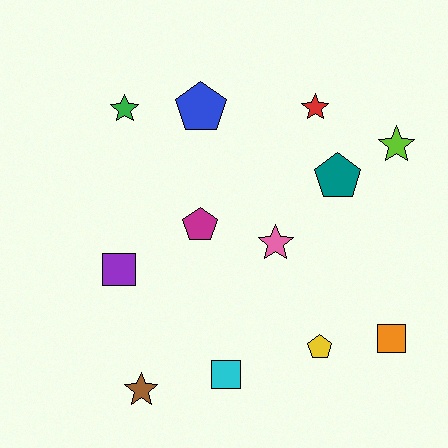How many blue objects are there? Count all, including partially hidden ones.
There is 1 blue object.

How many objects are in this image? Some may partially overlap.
There are 12 objects.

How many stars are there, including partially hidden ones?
There are 5 stars.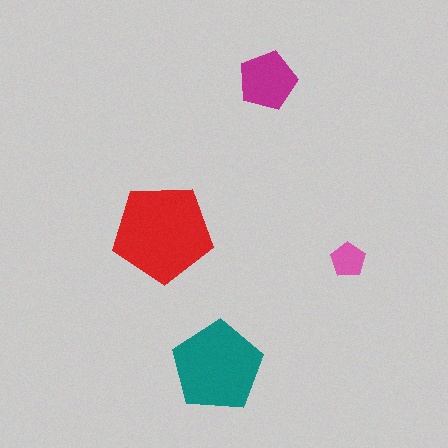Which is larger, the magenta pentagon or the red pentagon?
The red one.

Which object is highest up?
The magenta pentagon is topmost.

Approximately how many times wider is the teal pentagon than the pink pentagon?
About 2.5 times wider.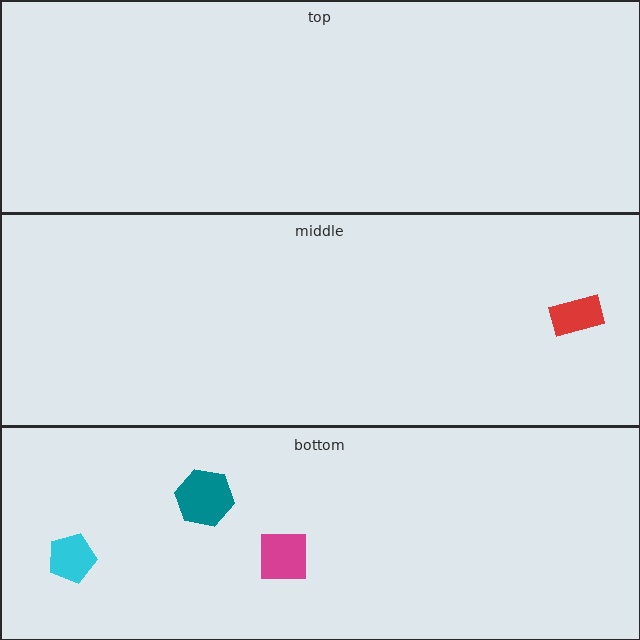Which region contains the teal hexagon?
The bottom region.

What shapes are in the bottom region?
The teal hexagon, the magenta square, the cyan pentagon.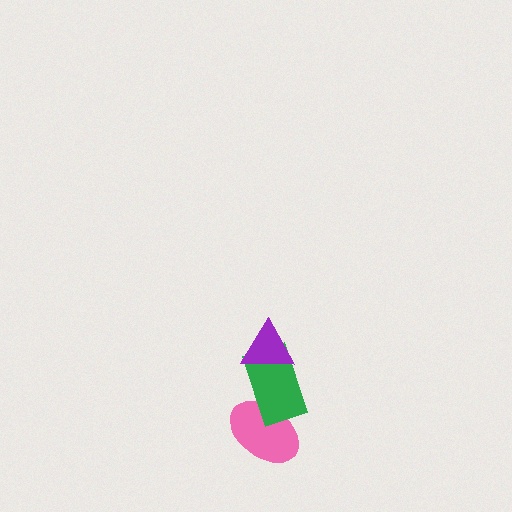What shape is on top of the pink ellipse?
The green rectangle is on top of the pink ellipse.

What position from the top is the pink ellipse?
The pink ellipse is 3rd from the top.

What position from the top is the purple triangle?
The purple triangle is 1st from the top.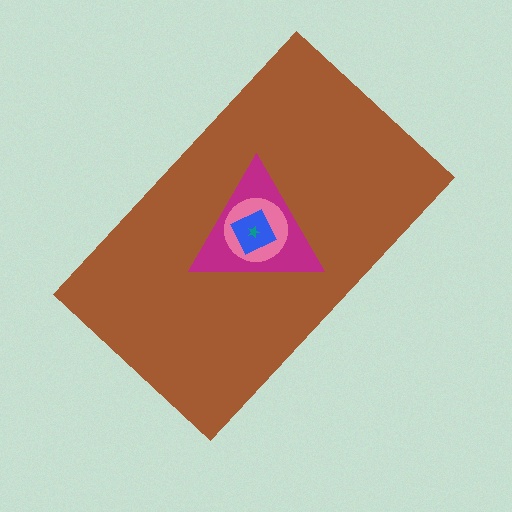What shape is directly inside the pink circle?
The blue diamond.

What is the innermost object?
The teal star.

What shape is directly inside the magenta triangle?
The pink circle.